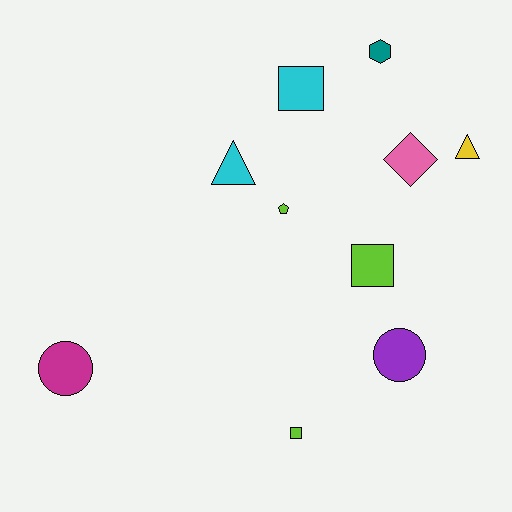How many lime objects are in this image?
There are 3 lime objects.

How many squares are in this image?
There are 3 squares.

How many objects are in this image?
There are 10 objects.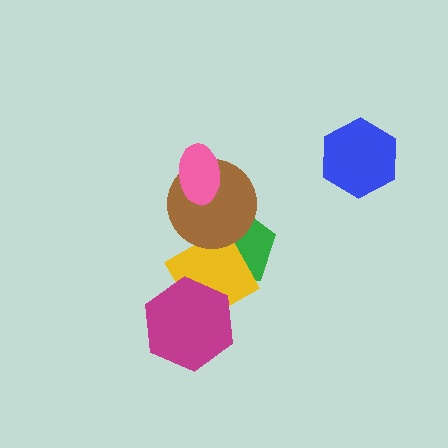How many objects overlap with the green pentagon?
2 objects overlap with the green pentagon.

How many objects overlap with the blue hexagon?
0 objects overlap with the blue hexagon.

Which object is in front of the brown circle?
The pink ellipse is in front of the brown circle.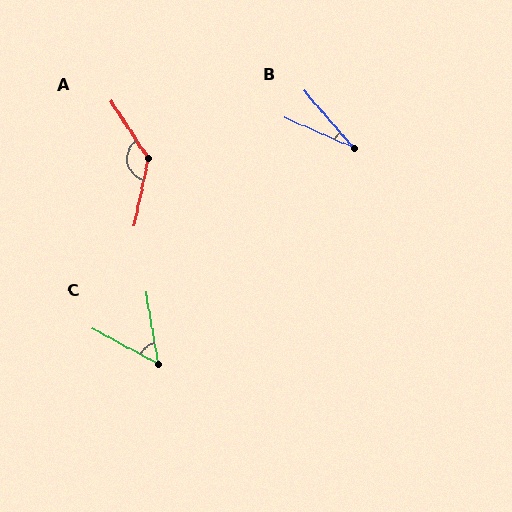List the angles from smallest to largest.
B (26°), C (52°), A (135°).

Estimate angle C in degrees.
Approximately 52 degrees.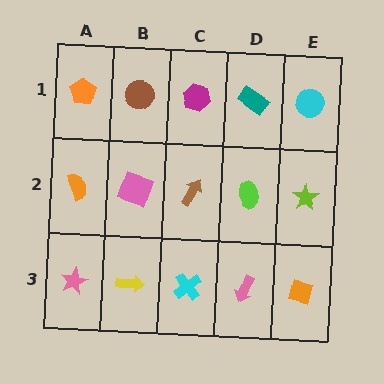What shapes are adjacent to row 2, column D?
A teal rectangle (row 1, column D), a pink arrow (row 3, column D), a brown arrow (row 2, column C), a lime star (row 2, column E).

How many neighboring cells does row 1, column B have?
3.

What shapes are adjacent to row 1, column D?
A lime ellipse (row 2, column D), a magenta hexagon (row 1, column C), a cyan circle (row 1, column E).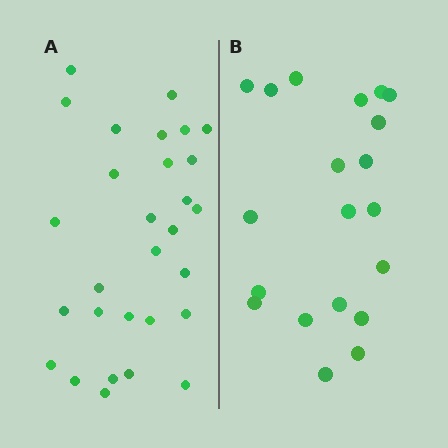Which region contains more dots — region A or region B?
Region A (the left region) has more dots.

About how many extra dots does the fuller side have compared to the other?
Region A has roughly 8 or so more dots than region B.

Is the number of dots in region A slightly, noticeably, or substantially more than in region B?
Region A has substantially more. The ratio is roughly 1.4 to 1.